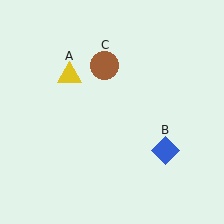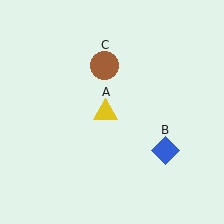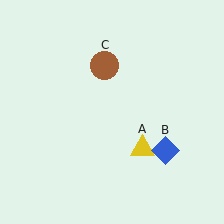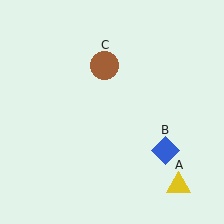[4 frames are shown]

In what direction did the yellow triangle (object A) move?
The yellow triangle (object A) moved down and to the right.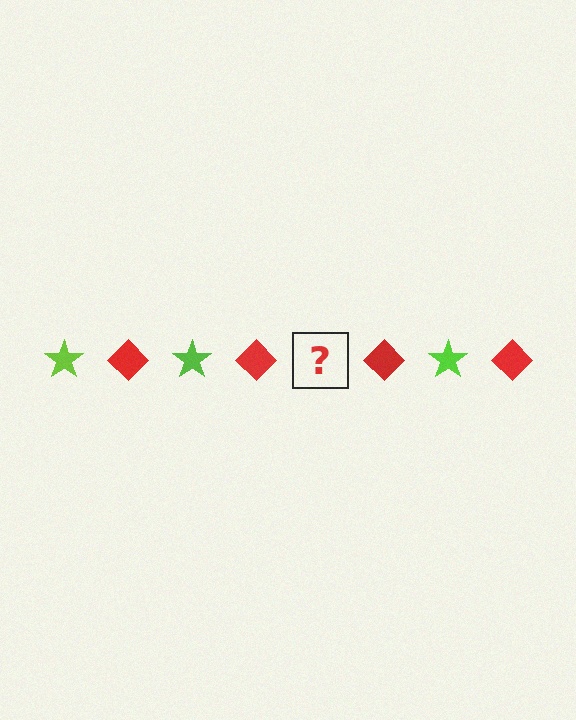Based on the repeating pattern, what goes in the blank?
The blank should be a lime star.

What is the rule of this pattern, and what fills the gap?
The rule is that the pattern alternates between lime star and red diamond. The gap should be filled with a lime star.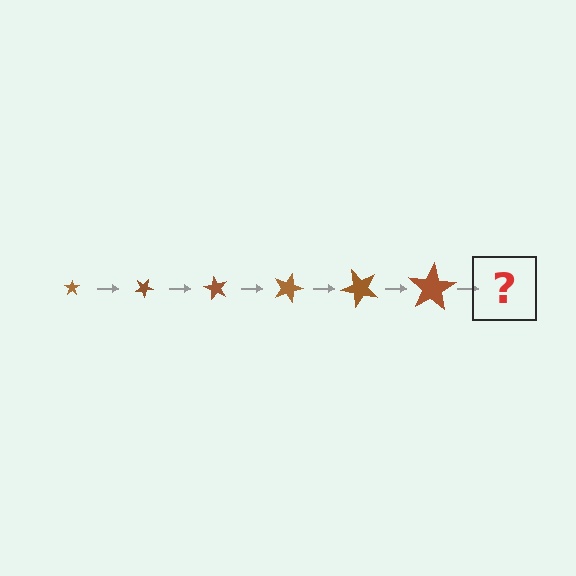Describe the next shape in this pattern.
It should be a star, larger than the previous one and rotated 180 degrees from the start.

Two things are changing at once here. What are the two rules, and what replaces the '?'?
The two rules are that the star grows larger each step and it rotates 30 degrees each step. The '?' should be a star, larger than the previous one and rotated 180 degrees from the start.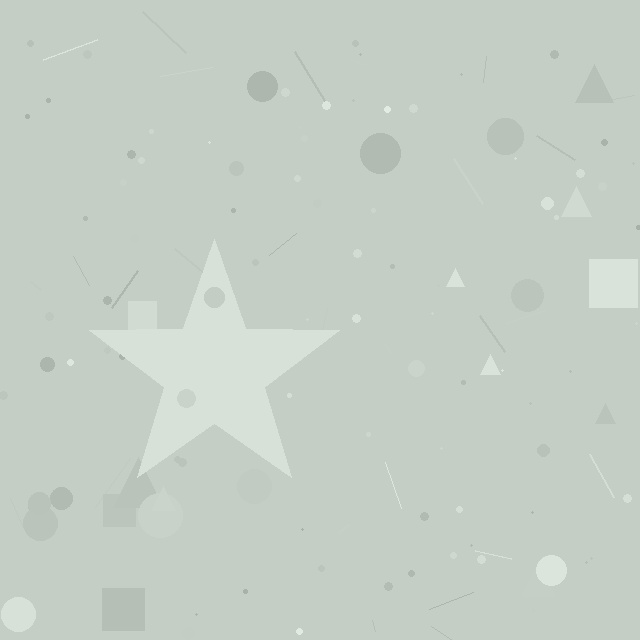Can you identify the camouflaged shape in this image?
The camouflaged shape is a star.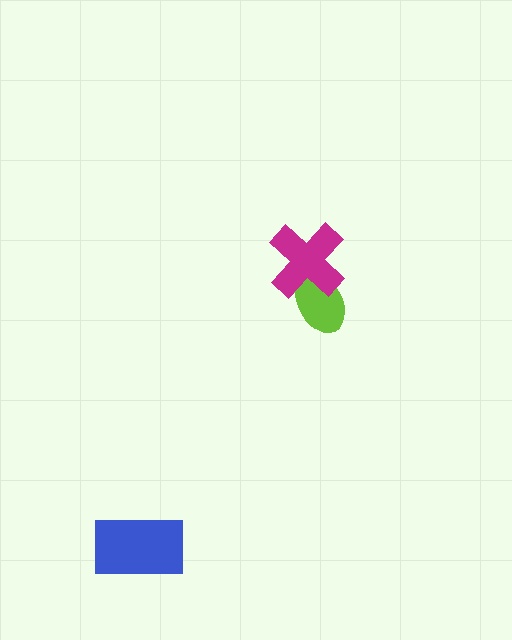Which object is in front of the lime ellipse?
The magenta cross is in front of the lime ellipse.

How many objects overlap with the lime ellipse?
1 object overlaps with the lime ellipse.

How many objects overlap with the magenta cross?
1 object overlaps with the magenta cross.